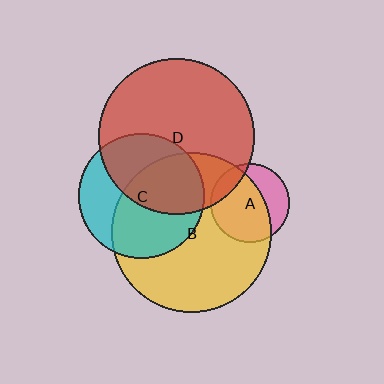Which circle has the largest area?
Circle B (yellow).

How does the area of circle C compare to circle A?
Approximately 2.5 times.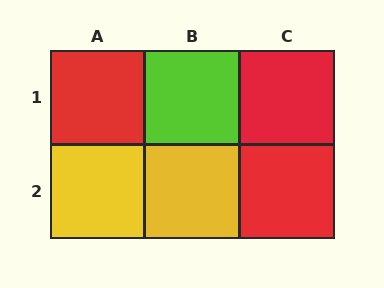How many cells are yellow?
2 cells are yellow.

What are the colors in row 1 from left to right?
Red, lime, red.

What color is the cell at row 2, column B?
Yellow.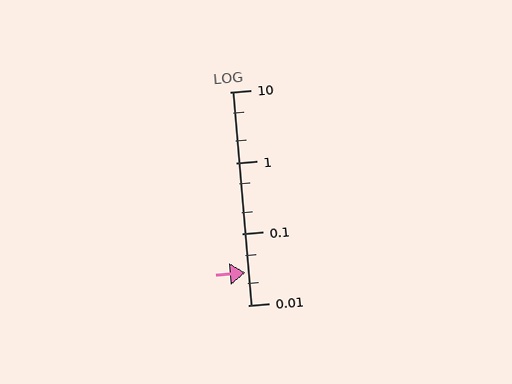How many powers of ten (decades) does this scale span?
The scale spans 3 decades, from 0.01 to 10.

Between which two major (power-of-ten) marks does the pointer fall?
The pointer is between 0.01 and 0.1.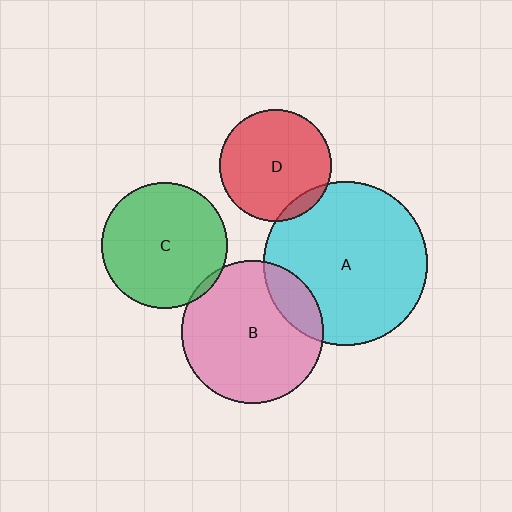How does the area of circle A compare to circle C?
Approximately 1.7 times.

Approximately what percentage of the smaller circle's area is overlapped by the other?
Approximately 15%.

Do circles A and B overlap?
Yes.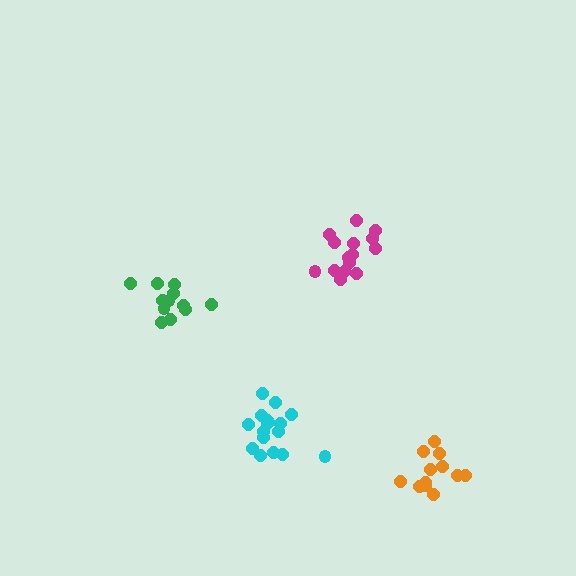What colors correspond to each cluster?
The clusters are colored: magenta, green, orange, cyan.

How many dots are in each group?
Group 1: 15 dots, Group 2: 12 dots, Group 3: 12 dots, Group 4: 17 dots (56 total).